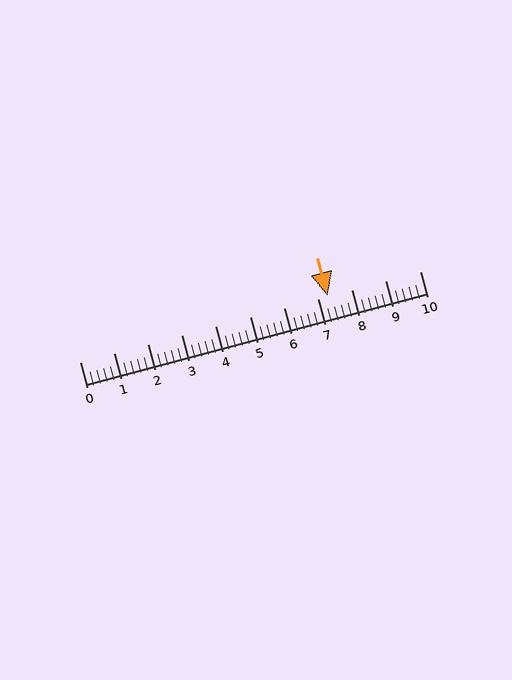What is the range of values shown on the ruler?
The ruler shows values from 0 to 10.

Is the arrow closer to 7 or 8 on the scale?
The arrow is closer to 7.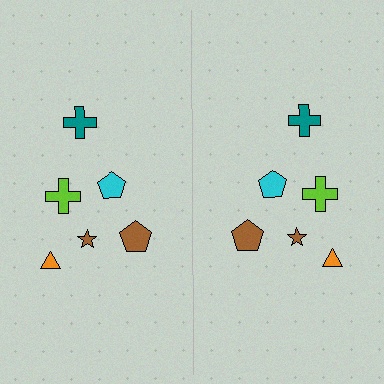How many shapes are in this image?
There are 12 shapes in this image.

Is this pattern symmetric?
Yes, this pattern has bilateral (reflection) symmetry.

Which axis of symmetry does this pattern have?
The pattern has a vertical axis of symmetry running through the center of the image.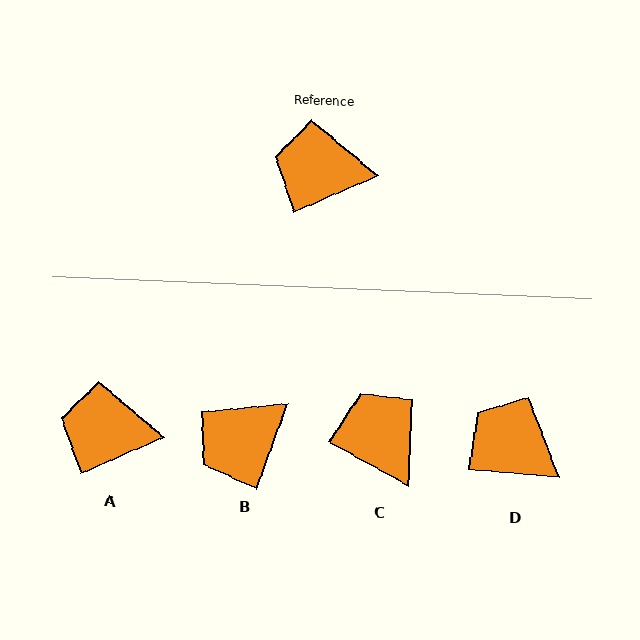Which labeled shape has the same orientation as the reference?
A.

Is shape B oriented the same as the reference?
No, it is off by about 46 degrees.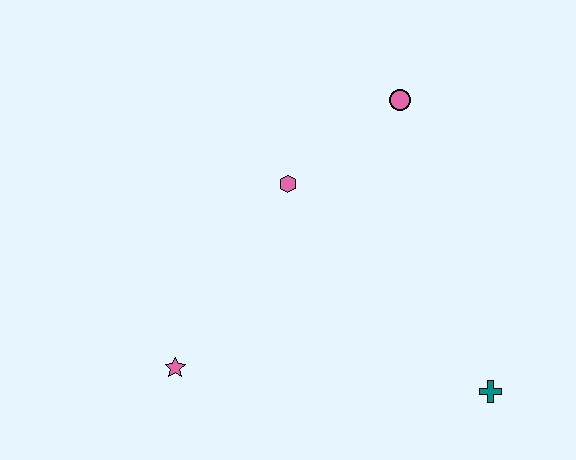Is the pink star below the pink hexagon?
Yes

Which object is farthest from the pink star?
The pink circle is farthest from the pink star.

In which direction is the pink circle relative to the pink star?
The pink circle is above the pink star.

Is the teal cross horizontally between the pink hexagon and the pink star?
No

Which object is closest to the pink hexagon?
The pink circle is closest to the pink hexagon.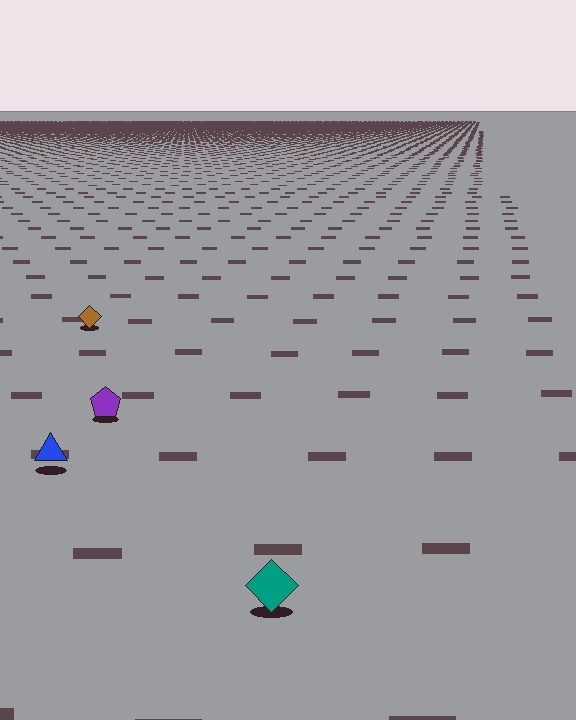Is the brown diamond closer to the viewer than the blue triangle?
No. The blue triangle is closer — you can tell from the texture gradient: the ground texture is coarser near it.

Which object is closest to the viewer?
The teal diamond is closest. The texture marks near it are larger and more spread out.